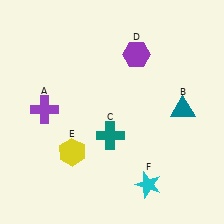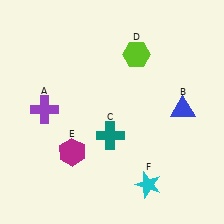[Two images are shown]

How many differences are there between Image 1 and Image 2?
There are 3 differences between the two images.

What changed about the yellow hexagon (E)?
In Image 1, E is yellow. In Image 2, it changed to magenta.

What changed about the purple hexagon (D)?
In Image 1, D is purple. In Image 2, it changed to lime.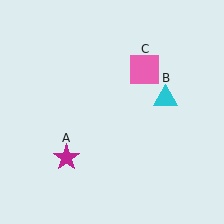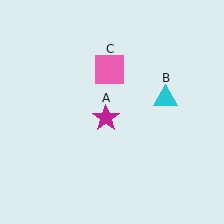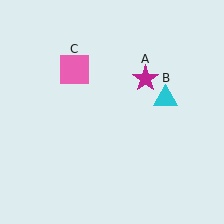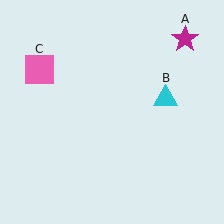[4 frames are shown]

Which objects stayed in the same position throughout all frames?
Cyan triangle (object B) remained stationary.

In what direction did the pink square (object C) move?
The pink square (object C) moved left.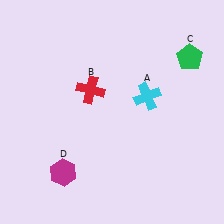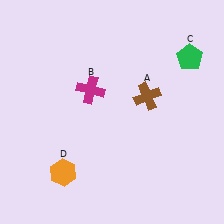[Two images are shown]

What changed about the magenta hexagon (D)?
In Image 1, D is magenta. In Image 2, it changed to orange.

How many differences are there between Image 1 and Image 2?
There are 3 differences between the two images.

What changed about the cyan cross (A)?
In Image 1, A is cyan. In Image 2, it changed to brown.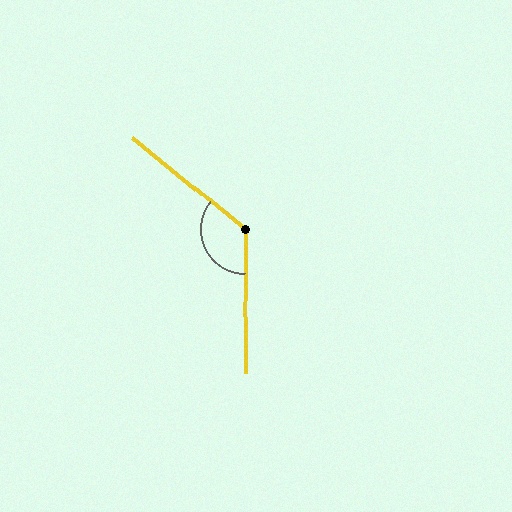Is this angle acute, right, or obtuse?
It is obtuse.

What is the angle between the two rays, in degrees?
Approximately 129 degrees.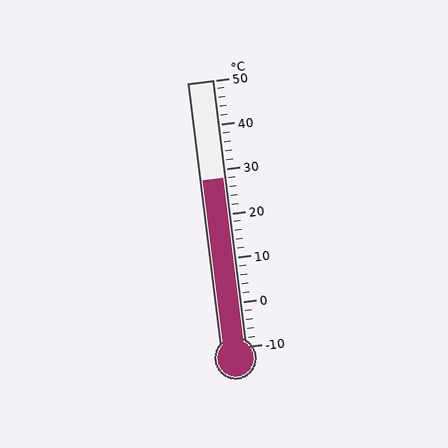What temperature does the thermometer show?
The thermometer shows approximately 28°C.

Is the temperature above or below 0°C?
The temperature is above 0°C.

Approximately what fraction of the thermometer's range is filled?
The thermometer is filled to approximately 65% of its range.